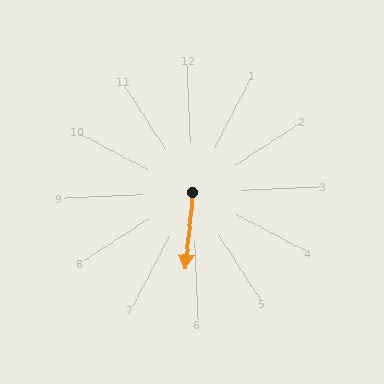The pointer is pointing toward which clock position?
Roughly 6 o'clock.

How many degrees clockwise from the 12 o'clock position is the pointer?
Approximately 188 degrees.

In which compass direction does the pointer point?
South.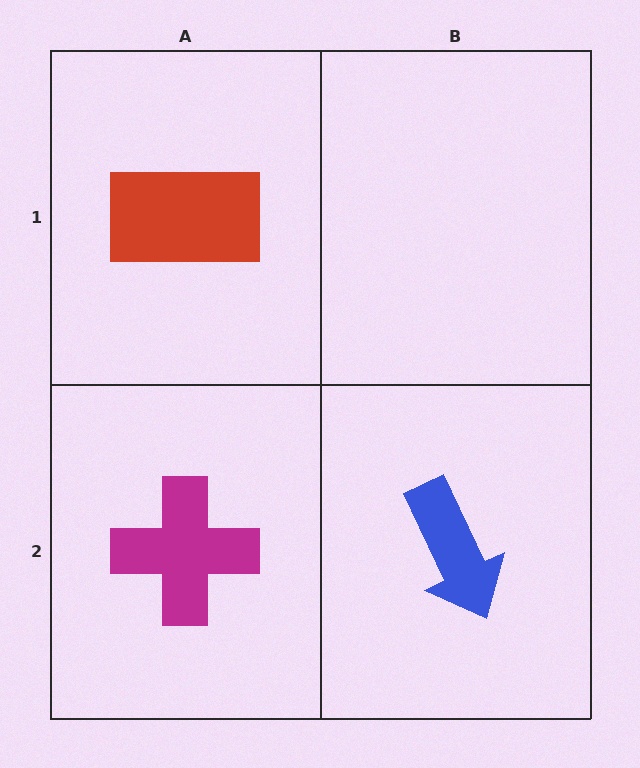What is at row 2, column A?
A magenta cross.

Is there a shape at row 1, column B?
No, that cell is empty.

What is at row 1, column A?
A red rectangle.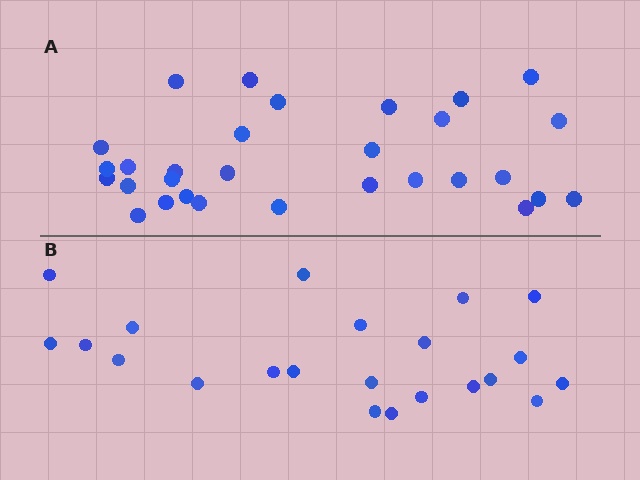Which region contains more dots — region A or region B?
Region A (the top region) has more dots.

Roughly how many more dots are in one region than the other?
Region A has roughly 8 or so more dots than region B.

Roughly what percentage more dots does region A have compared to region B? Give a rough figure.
About 35% more.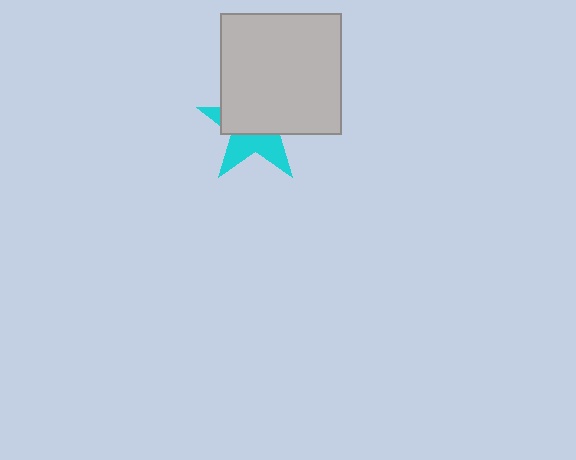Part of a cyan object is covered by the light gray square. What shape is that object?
It is a star.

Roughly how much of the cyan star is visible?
A small part of it is visible (roughly 40%).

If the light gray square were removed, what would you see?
You would see the complete cyan star.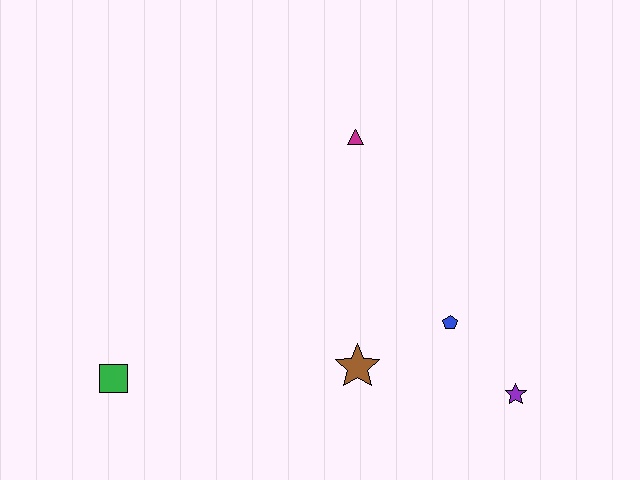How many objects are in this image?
There are 5 objects.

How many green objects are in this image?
There is 1 green object.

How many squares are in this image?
There is 1 square.